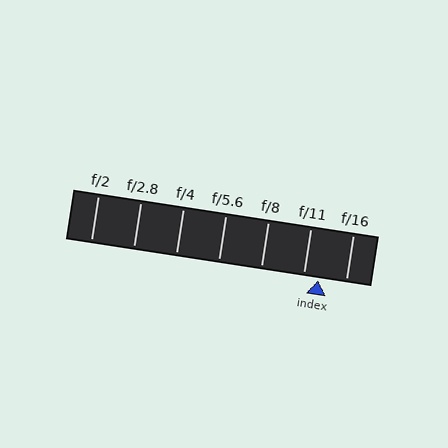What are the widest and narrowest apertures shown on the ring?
The widest aperture shown is f/2 and the narrowest is f/16.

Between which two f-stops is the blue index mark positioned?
The index mark is between f/11 and f/16.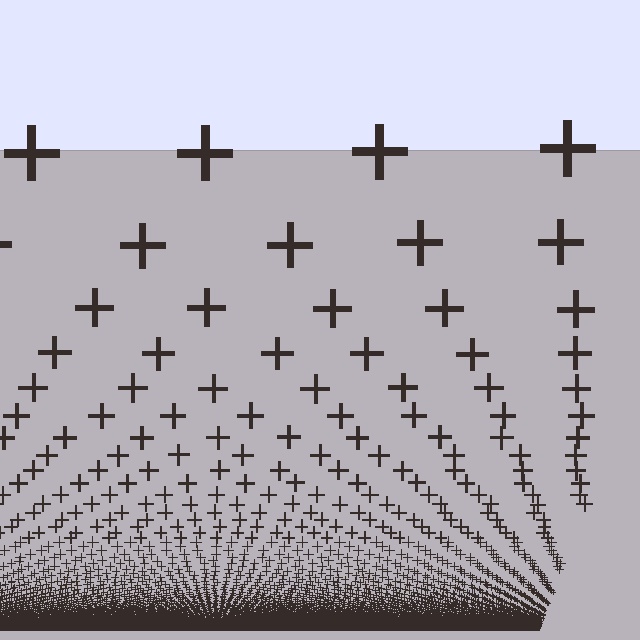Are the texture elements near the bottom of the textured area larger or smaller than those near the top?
Smaller. The gradient is inverted — elements near the bottom are smaller and denser.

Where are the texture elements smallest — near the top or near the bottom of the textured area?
Near the bottom.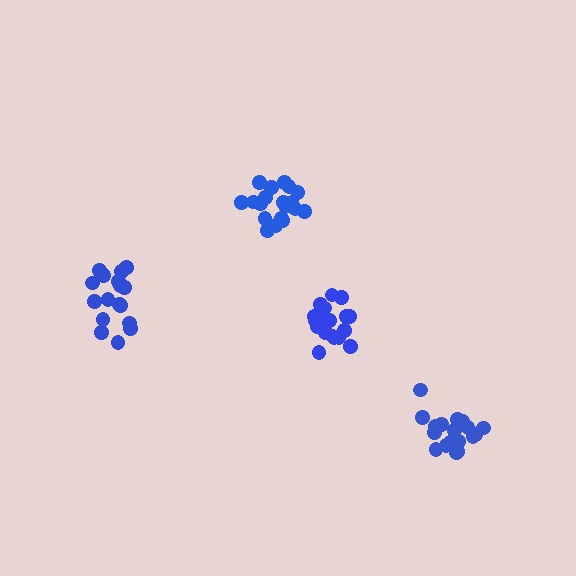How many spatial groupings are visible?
There are 4 spatial groupings.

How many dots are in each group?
Group 1: 18 dots, Group 2: 20 dots, Group 3: 17 dots, Group 4: 18 dots (73 total).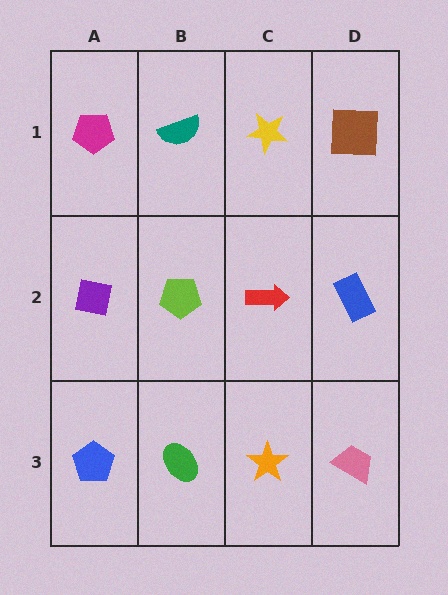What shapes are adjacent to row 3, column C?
A red arrow (row 2, column C), a green ellipse (row 3, column B), a pink trapezoid (row 3, column D).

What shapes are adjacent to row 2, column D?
A brown square (row 1, column D), a pink trapezoid (row 3, column D), a red arrow (row 2, column C).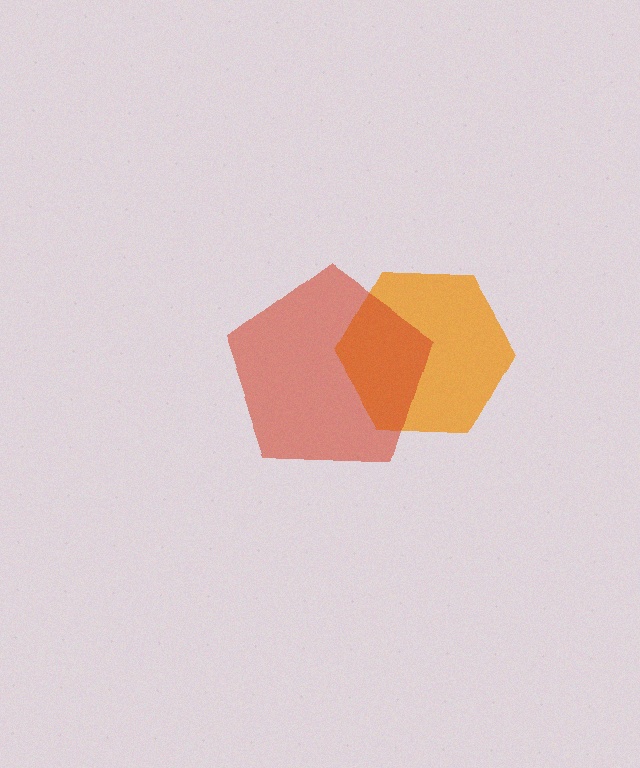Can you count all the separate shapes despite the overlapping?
Yes, there are 2 separate shapes.